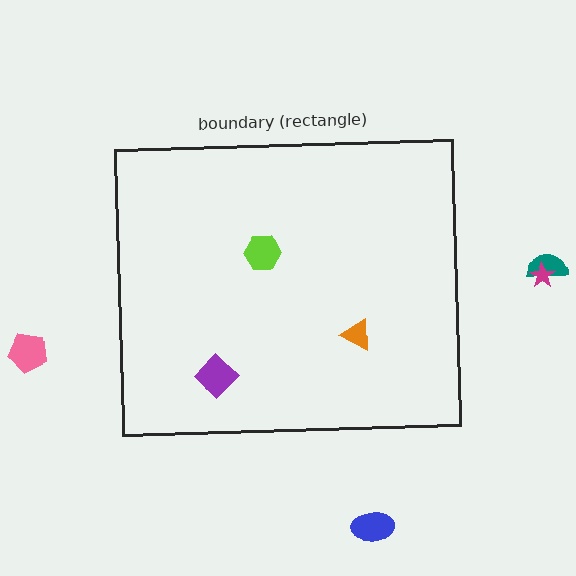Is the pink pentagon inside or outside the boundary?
Outside.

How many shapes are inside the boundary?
3 inside, 4 outside.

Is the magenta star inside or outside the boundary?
Outside.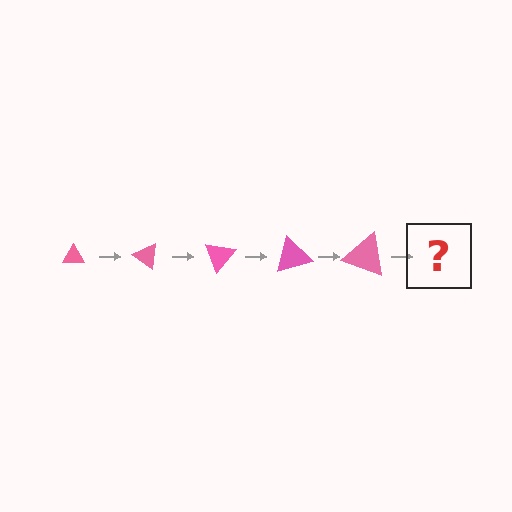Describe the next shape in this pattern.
It should be a triangle, larger than the previous one and rotated 175 degrees from the start.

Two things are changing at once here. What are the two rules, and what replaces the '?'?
The two rules are that the triangle grows larger each step and it rotates 35 degrees each step. The '?' should be a triangle, larger than the previous one and rotated 175 degrees from the start.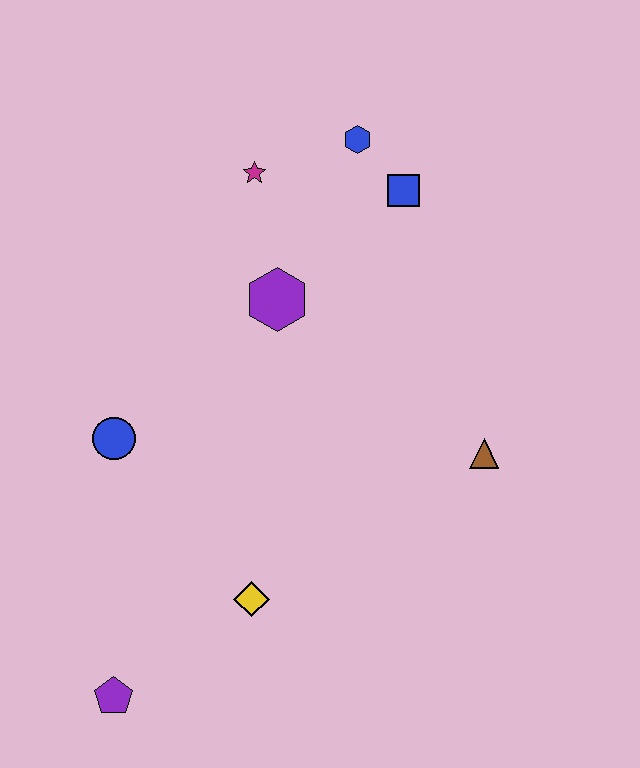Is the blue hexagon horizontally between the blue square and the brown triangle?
No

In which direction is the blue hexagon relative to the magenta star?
The blue hexagon is to the right of the magenta star.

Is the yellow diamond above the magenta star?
No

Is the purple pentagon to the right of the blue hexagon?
No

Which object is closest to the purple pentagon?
The yellow diamond is closest to the purple pentagon.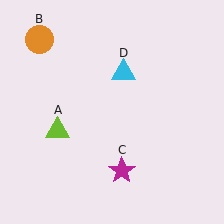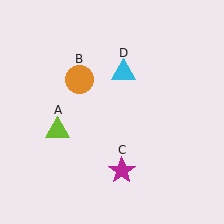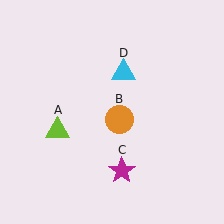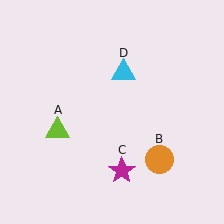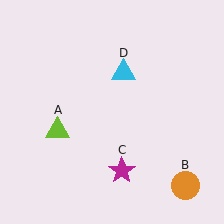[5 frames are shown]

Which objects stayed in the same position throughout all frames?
Lime triangle (object A) and magenta star (object C) and cyan triangle (object D) remained stationary.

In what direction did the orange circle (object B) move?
The orange circle (object B) moved down and to the right.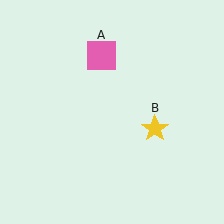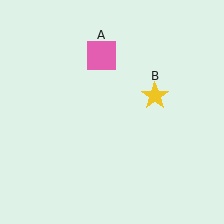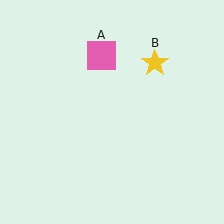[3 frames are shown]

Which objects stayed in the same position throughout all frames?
Pink square (object A) remained stationary.